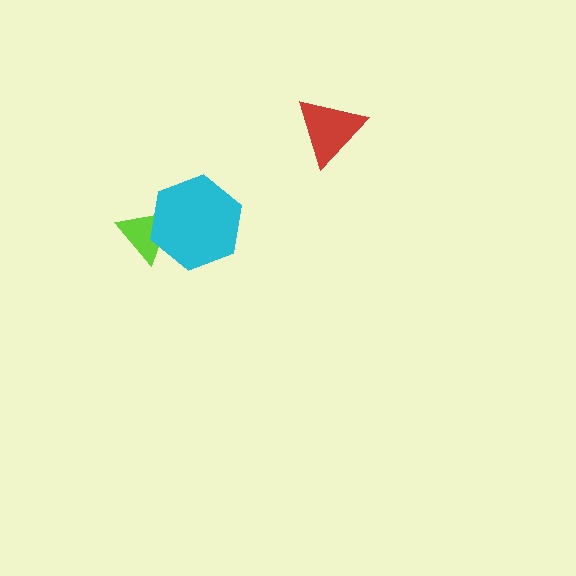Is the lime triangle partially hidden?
Yes, it is partially covered by another shape.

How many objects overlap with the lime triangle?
1 object overlaps with the lime triangle.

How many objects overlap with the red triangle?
0 objects overlap with the red triangle.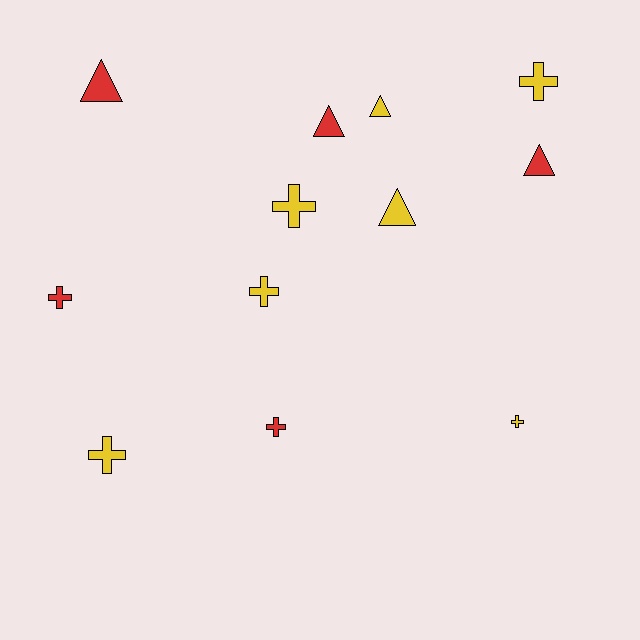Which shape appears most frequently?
Cross, with 7 objects.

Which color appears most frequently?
Yellow, with 7 objects.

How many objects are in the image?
There are 12 objects.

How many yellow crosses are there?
There are 5 yellow crosses.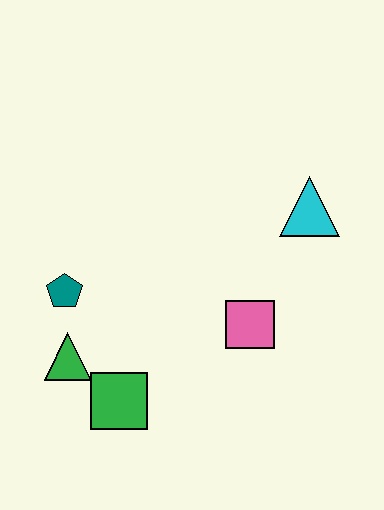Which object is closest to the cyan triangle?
The pink square is closest to the cyan triangle.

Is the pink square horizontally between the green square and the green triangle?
No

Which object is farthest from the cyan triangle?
The green triangle is farthest from the cyan triangle.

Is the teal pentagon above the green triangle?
Yes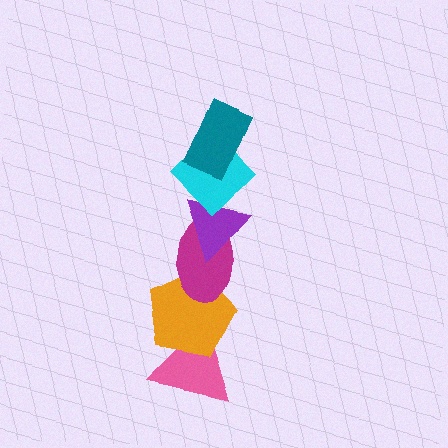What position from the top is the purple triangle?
The purple triangle is 3rd from the top.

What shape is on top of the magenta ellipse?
The purple triangle is on top of the magenta ellipse.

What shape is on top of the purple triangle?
The cyan diamond is on top of the purple triangle.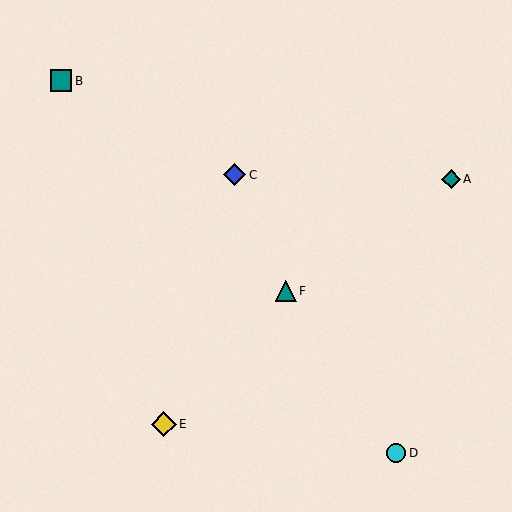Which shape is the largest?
The yellow diamond (labeled E) is the largest.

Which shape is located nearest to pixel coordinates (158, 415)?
The yellow diamond (labeled E) at (164, 424) is nearest to that location.